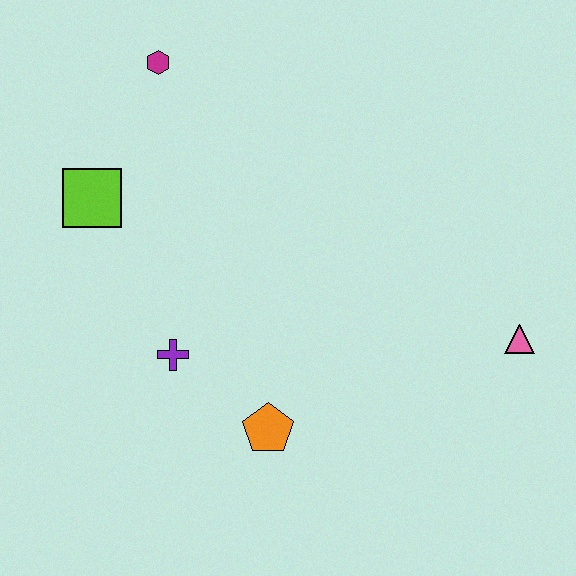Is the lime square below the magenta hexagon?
Yes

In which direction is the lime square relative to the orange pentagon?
The lime square is above the orange pentagon.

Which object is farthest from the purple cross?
The pink triangle is farthest from the purple cross.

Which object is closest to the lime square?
The magenta hexagon is closest to the lime square.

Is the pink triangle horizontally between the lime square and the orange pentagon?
No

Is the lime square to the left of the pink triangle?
Yes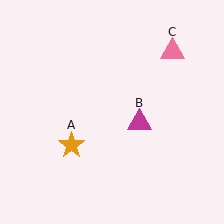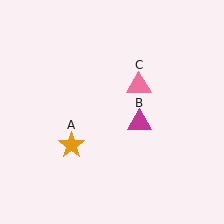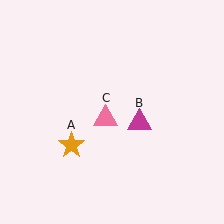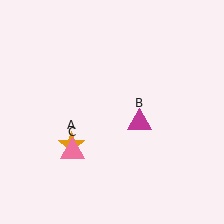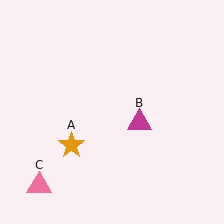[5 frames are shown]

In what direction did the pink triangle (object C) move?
The pink triangle (object C) moved down and to the left.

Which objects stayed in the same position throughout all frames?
Orange star (object A) and magenta triangle (object B) remained stationary.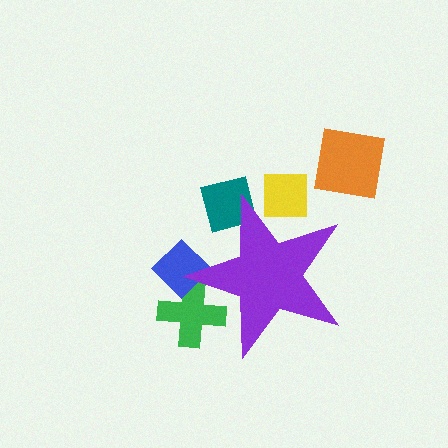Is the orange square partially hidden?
No, the orange square is fully visible.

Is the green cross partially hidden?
Yes, the green cross is partially hidden behind the purple star.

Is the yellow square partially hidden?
Yes, the yellow square is partially hidden behind the purple star.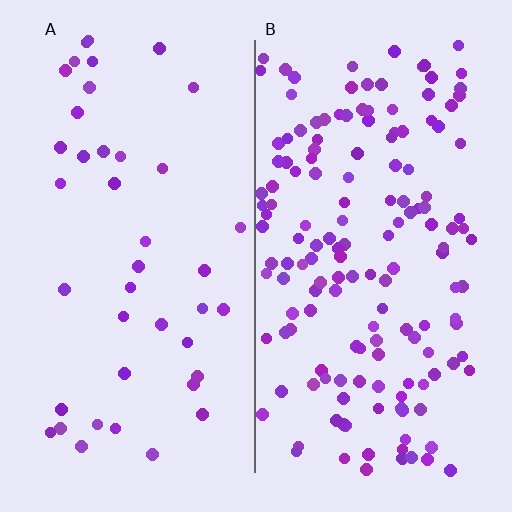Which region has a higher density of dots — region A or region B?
B (the right).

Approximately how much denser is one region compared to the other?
Approximately 3.8× — region B over region A.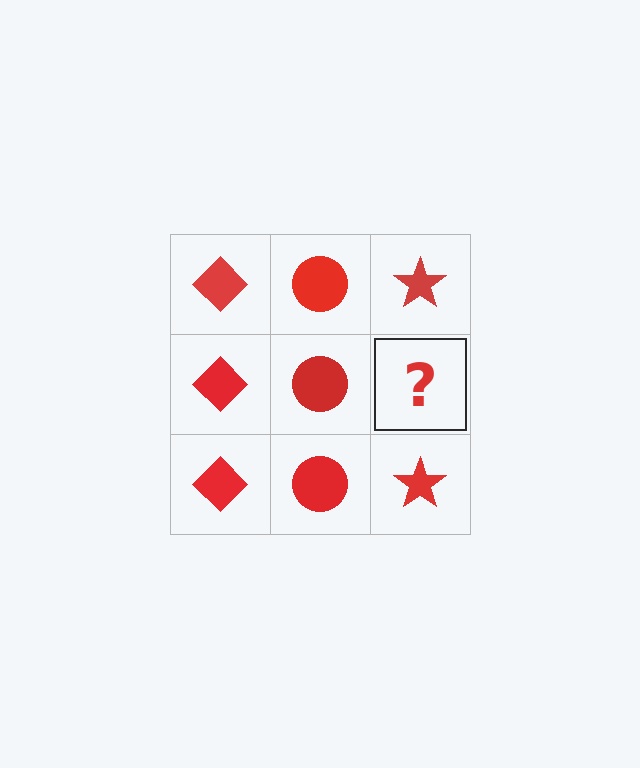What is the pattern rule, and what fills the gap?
The rule is that each column has a consistent shape. The gap should be filled with a red star.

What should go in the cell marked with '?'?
The missing cell should contain a red star.